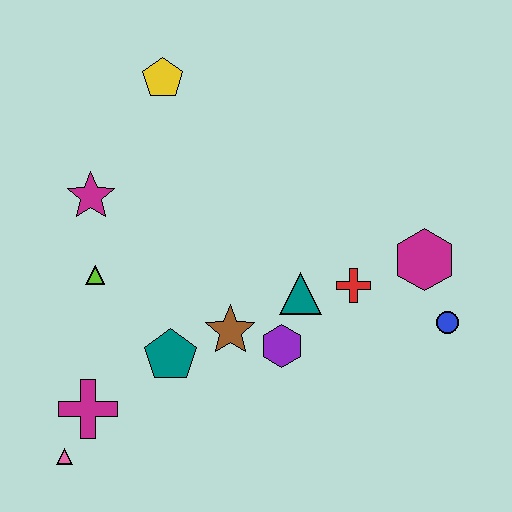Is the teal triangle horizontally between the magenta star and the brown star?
No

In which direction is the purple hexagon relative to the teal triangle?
The purple hexagon is below the teal triangle.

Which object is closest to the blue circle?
The magenta hexagon is closest to the blue circle.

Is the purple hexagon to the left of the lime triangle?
No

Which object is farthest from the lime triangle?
The blue circle is farthest from the lime triangle.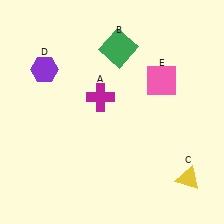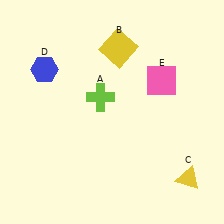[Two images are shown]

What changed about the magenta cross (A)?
In Image 1, A is magenta. In Image 2, it changed to lime.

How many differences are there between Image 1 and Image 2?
There are 3 differences between the two images.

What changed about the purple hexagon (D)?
In Image 1, D is purple. In Image 2, it changed to blue.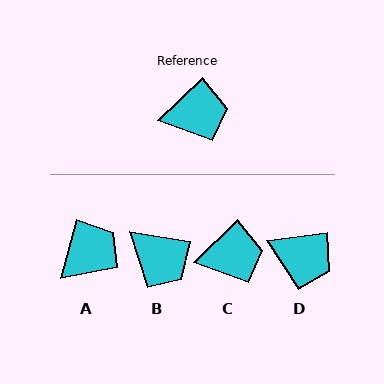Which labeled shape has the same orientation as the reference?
C.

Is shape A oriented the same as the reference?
No, it is off by about 31 degrees.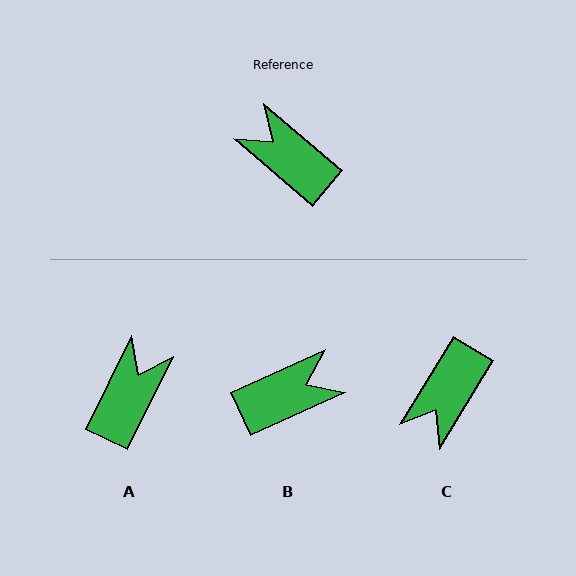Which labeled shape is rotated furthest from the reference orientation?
B, about 115 degrees away.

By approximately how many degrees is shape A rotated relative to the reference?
Approximately 76 degrees clockwise.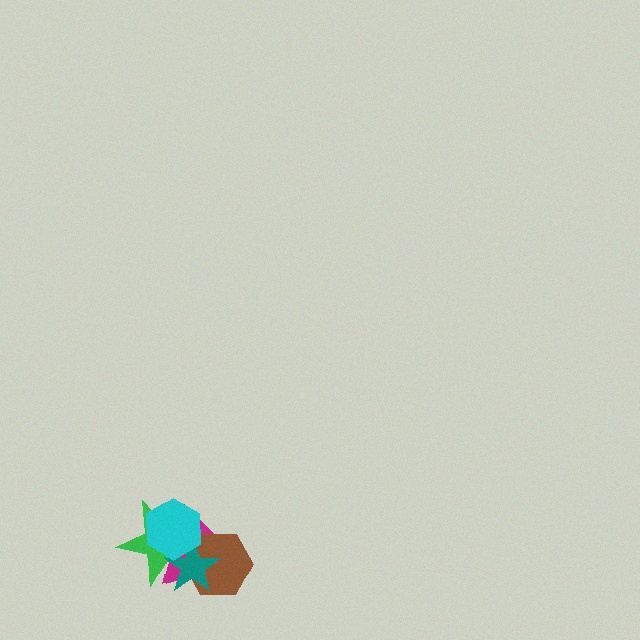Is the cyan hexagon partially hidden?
No, no other shape covers it.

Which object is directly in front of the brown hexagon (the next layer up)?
The teal star is directly in front of the brown hexagon.